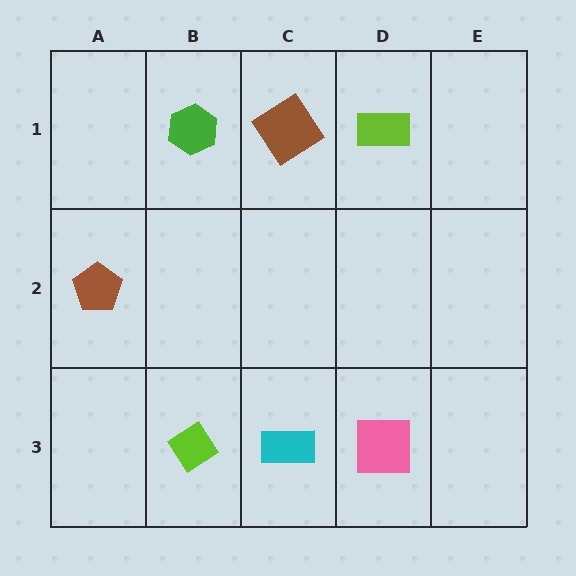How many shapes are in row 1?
3 shapes.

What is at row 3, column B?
A lime diamond.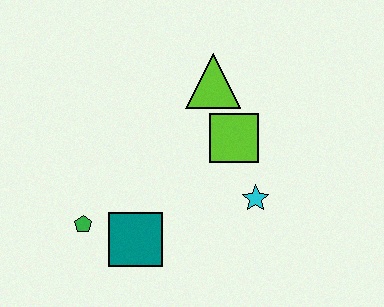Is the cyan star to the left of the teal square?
No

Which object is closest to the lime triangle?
The lime square is closest to the lime triangle.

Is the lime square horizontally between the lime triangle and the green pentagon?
No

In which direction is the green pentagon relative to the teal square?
The green pentagon is to the left of the teal square.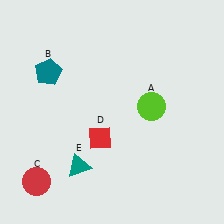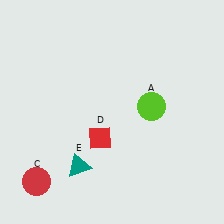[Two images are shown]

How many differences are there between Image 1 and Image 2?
There is 1 difference between the two images.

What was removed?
The teal pentagon (B) was removed in Image 2.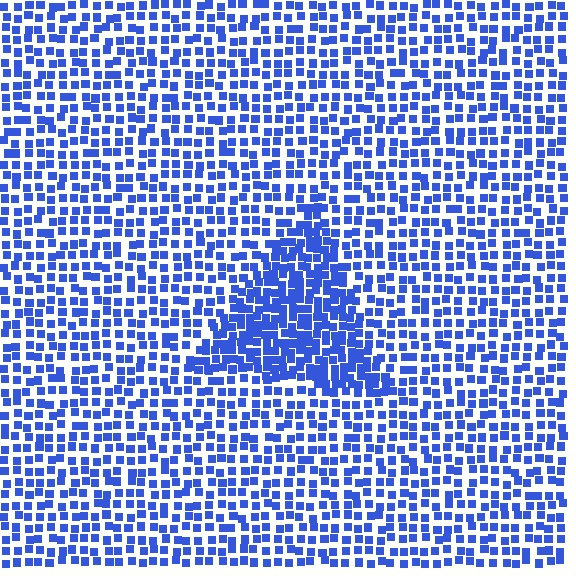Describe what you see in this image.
The image contains small blue elements arranged at two different densities. A triangle-shaped region is visible where the elements are more densely packed than the surrounding area.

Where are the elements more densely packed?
The elements are more densely packed inside the triangle boundary.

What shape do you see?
I see a triangle.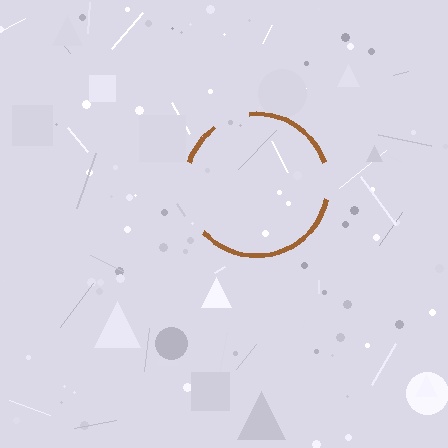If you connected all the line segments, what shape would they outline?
They would outline a circle.